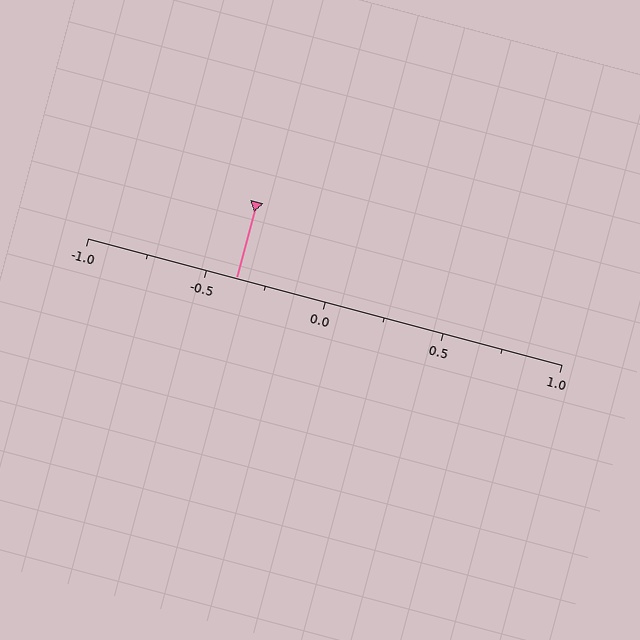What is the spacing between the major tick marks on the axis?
The major ticks are spaced 0.5 apart.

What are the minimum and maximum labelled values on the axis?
The axis runs from -1.0 to 1.0.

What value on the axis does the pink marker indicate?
The marker indicates approximately -0.38.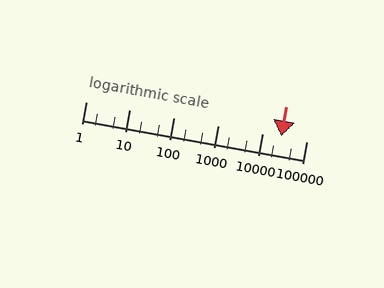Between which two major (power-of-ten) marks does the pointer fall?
The pointer is between 10000 and 100000.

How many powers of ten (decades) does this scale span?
The scale spans 5 decades, from 1 to 100000.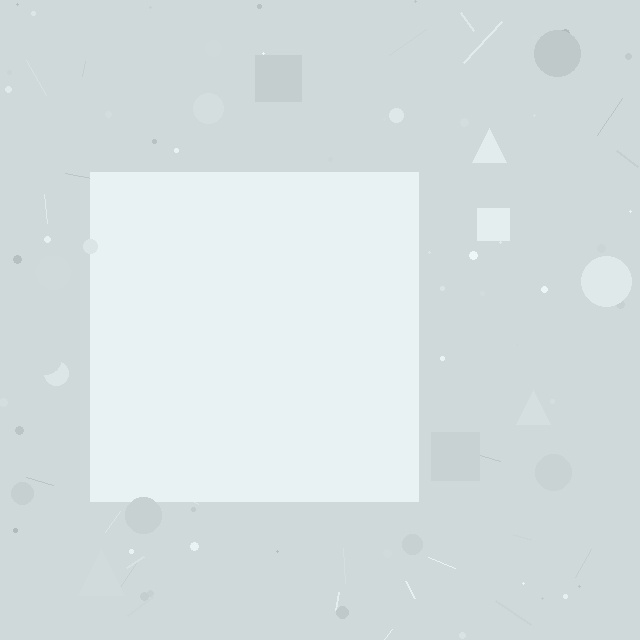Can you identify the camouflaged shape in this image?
The camouflaged shape is a square.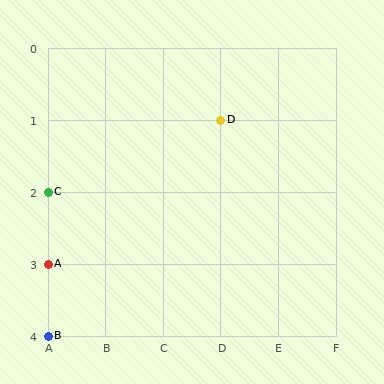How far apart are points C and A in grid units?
Points C and A are 1 row apart.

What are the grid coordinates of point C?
Point C is at grid coordinates (A, 2).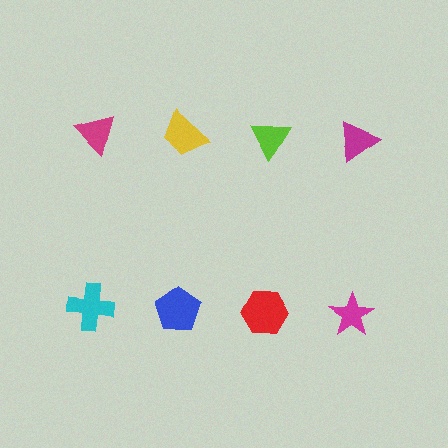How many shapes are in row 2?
4 shapes.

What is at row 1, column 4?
A magenta triangle.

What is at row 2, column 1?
A cyan cross.